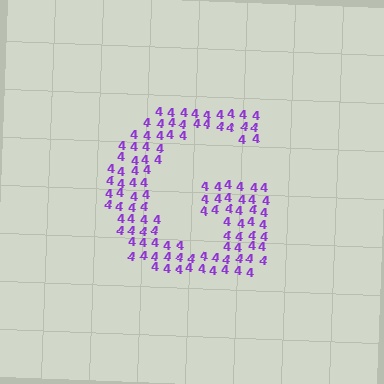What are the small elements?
The small elements are digit 4's.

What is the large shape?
The large shape is the letter G.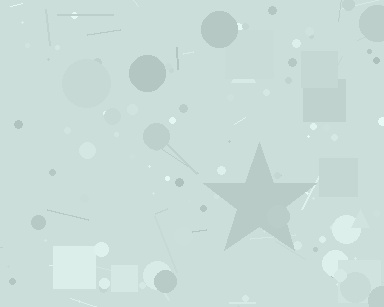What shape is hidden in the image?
A star is hidden in the image.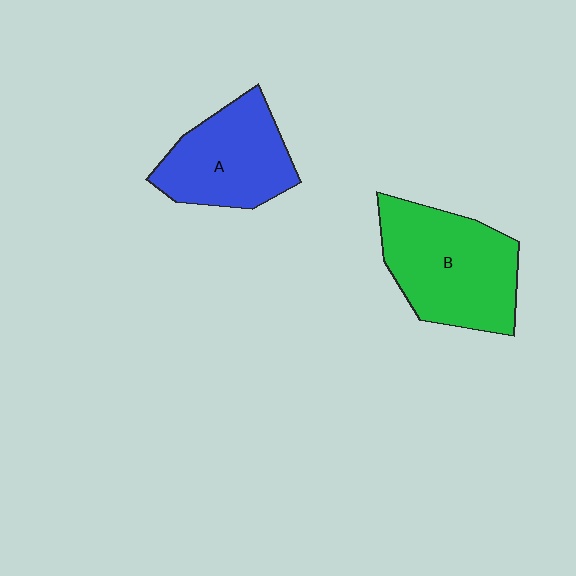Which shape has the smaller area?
Shape A (blue).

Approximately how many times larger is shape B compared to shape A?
Approximately 1.2 times.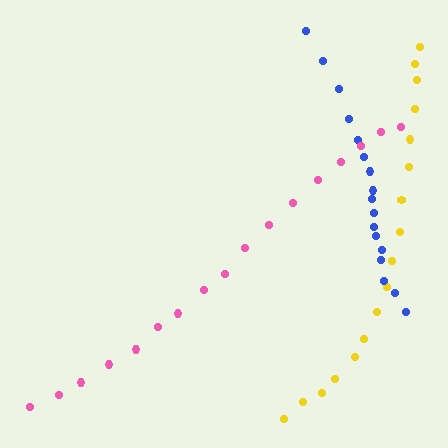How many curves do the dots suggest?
There are 3 distinct paths.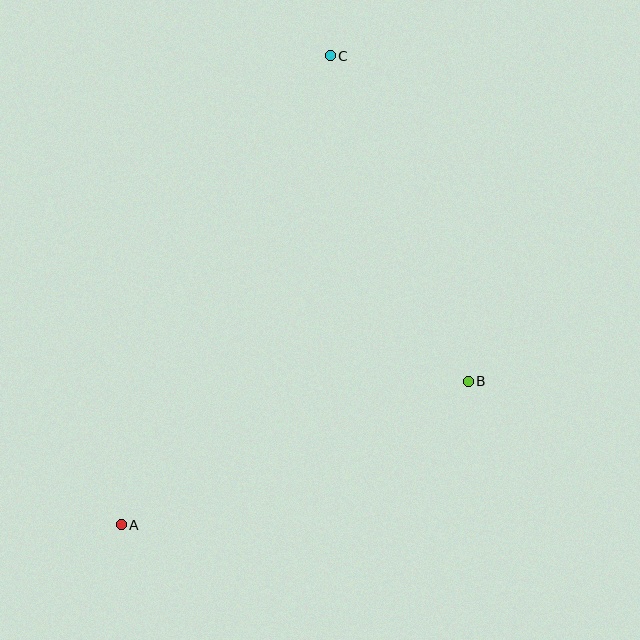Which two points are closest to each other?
Points B and C are closest to each other.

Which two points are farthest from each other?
Points A and C are farthest from each other.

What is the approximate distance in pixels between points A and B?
The distance between A and B is approximately 376 pixels.